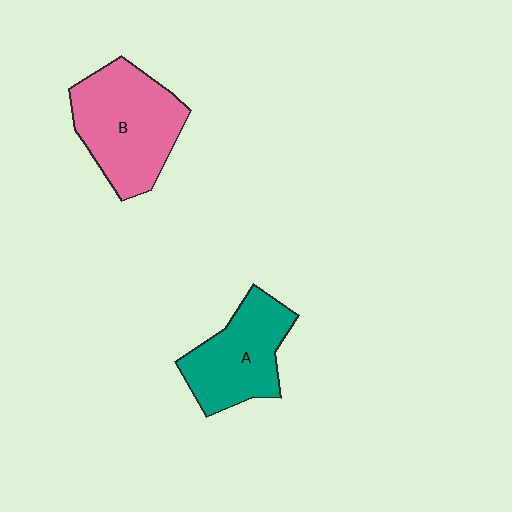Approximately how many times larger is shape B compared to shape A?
Approximately 1.2 times.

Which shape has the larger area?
Shape B (pink).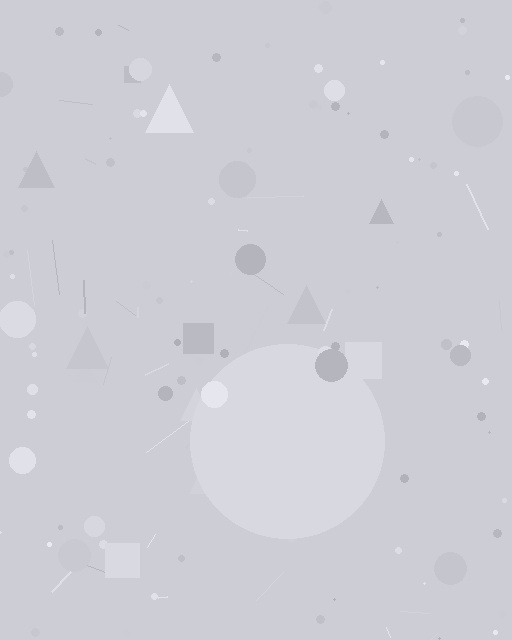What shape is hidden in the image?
A circle is hidden in the image.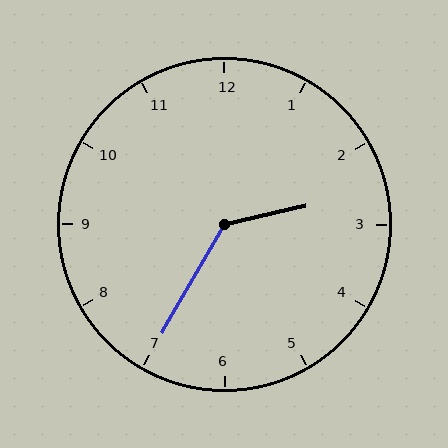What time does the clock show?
2:35.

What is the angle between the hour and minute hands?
Approximately 132 degrees.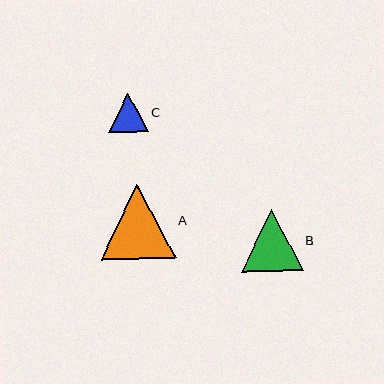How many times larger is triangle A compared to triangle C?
Triangle A is approximately 1.9 times the size of triangle C.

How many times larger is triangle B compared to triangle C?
Triangle B is approximately 1.6 times the size of triangle C.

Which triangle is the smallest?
Triangle C is the smallest with a size of approximately 39 pixels.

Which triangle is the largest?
Triangle A is the largest with a size of approximately 75 pixels.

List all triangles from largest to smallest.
From largest to smallest: A, B, C.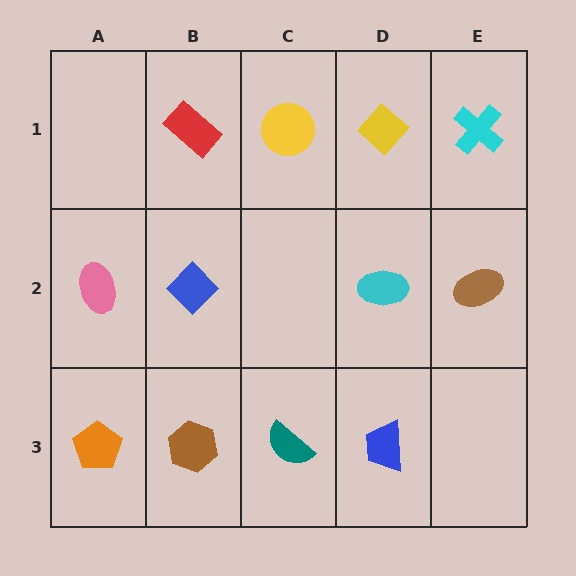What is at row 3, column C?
A teal semicircle.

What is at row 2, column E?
A brown ellipse.